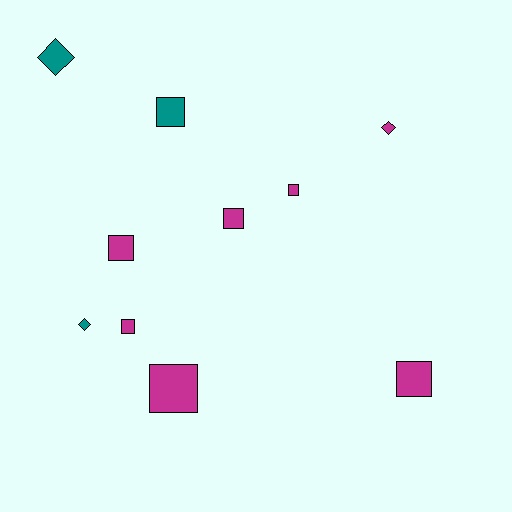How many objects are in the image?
There are 10 objects.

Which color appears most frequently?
Magenta, with 7 objects.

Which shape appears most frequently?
Square, with 7 objects.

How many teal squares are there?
There is 1 teal square.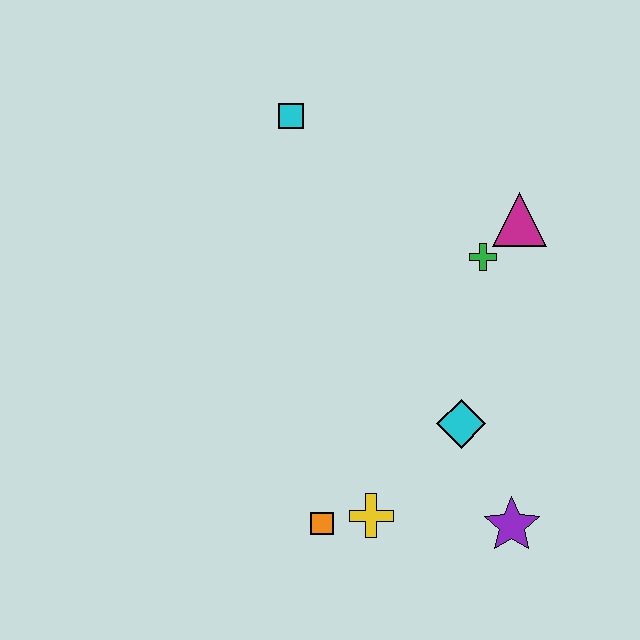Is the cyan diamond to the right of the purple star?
No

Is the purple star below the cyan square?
Yes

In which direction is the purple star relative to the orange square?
The purple star is to the right of the orange square.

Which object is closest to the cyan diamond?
The purple star is closest to the cyan diamond.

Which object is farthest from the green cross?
The orange square is farthest from the green cross.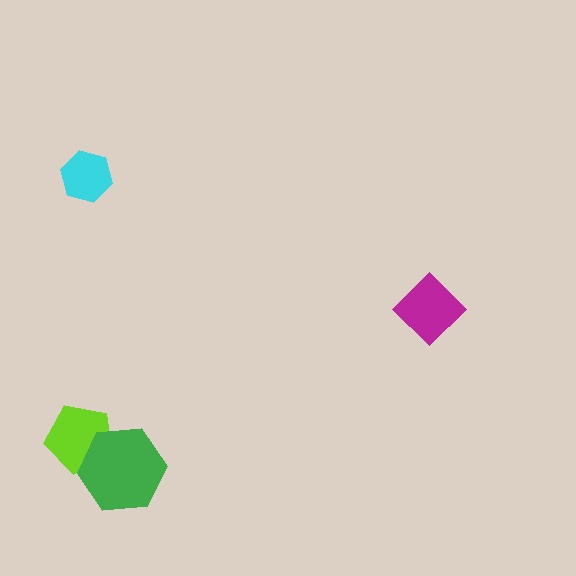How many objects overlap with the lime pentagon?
1 object overlaps with the lime pentagon.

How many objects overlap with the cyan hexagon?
0 objects overlap with the cyan hexagon.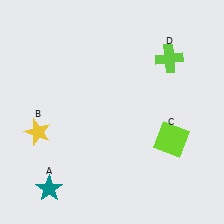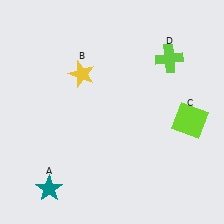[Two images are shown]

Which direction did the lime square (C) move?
The lime square (C) moved up.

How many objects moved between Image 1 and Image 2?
2 objects moved between the two images.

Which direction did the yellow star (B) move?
The yellow star (B) moved up.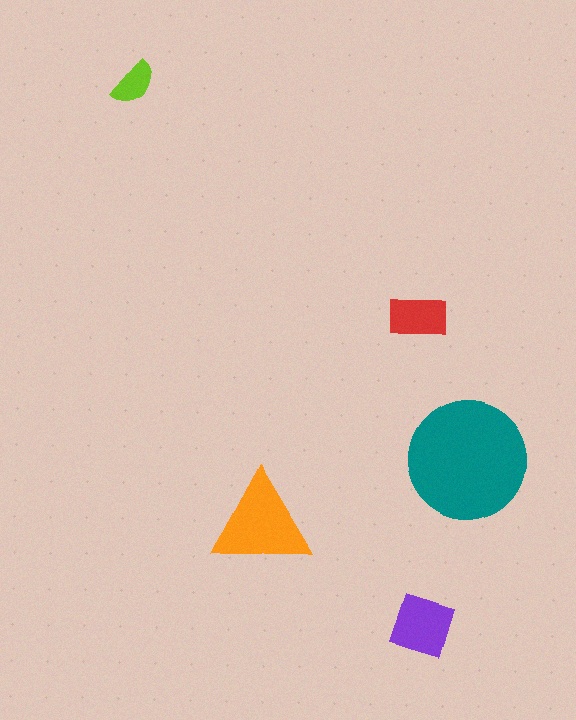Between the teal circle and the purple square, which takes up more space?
The teal circle.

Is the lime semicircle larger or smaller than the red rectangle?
Smaller.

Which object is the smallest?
The lime semicircle.